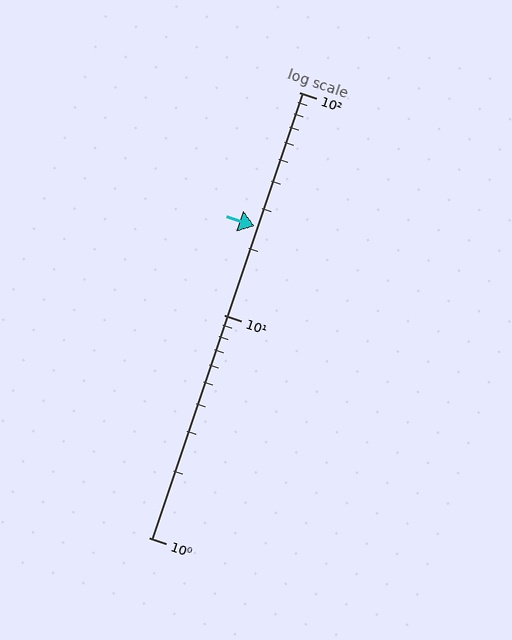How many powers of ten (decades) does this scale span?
The scale spans 2 decades, from 1 to 100.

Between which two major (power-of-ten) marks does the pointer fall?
The pointer is between 10 and 100.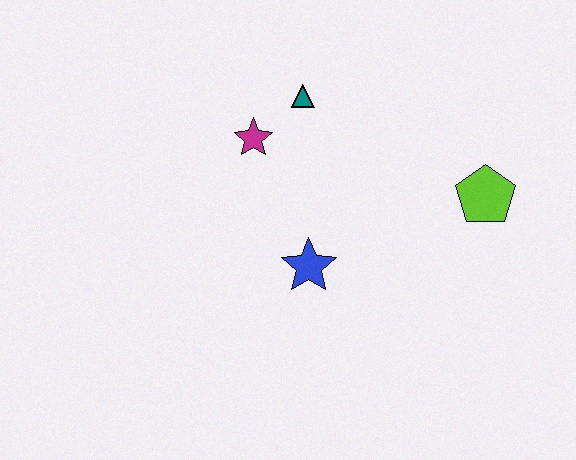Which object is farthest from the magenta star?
The lime pentagon is farthest from the magenta star.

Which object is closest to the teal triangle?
The magenta star is closest to the teal triangle.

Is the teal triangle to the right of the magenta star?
Yes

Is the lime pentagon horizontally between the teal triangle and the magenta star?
No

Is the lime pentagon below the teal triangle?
Yes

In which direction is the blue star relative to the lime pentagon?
The blue star is to the left of the lime pentagon.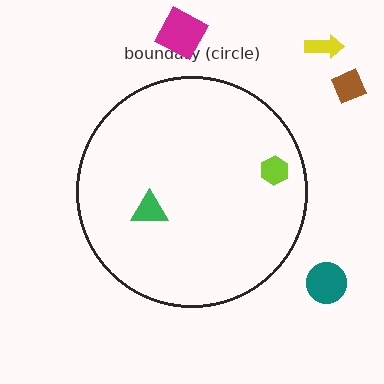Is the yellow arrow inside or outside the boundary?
Outside.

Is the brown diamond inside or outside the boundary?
Outside.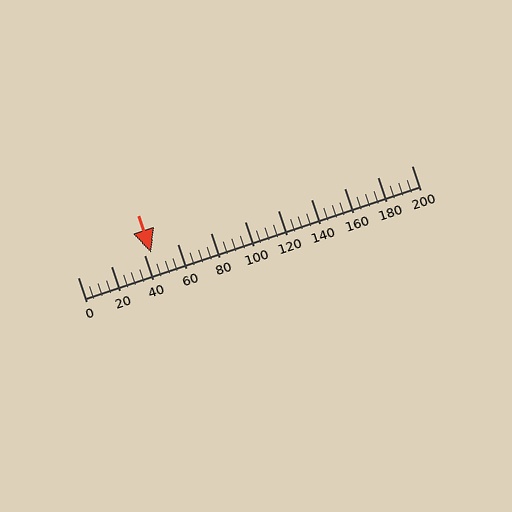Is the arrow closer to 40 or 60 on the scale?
The arrow is closer to 40.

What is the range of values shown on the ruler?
The ruler shows values from 0 to 200.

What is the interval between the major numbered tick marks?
The major tick marks are spaced 20 units apart.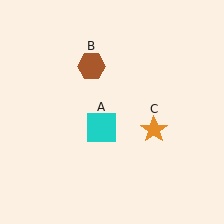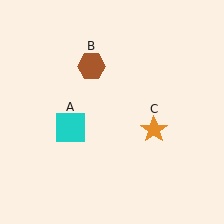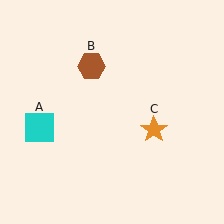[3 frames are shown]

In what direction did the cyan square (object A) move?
The cyan square (object A) moved left.